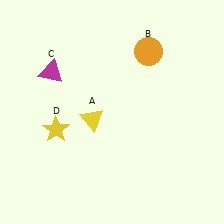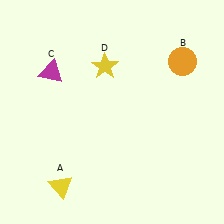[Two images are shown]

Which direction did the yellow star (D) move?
The yellow star (D) moved up.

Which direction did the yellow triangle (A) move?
The yellow triangle (A) moved down.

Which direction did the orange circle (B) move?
The orange circle (B) moved right.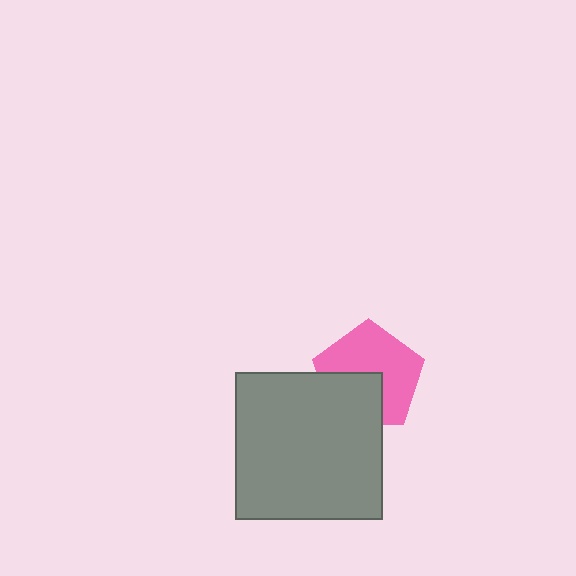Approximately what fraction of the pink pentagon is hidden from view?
Roughly 38% of the pink pentagon is hidden behind the gray square.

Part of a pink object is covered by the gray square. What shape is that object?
It is a pentagon.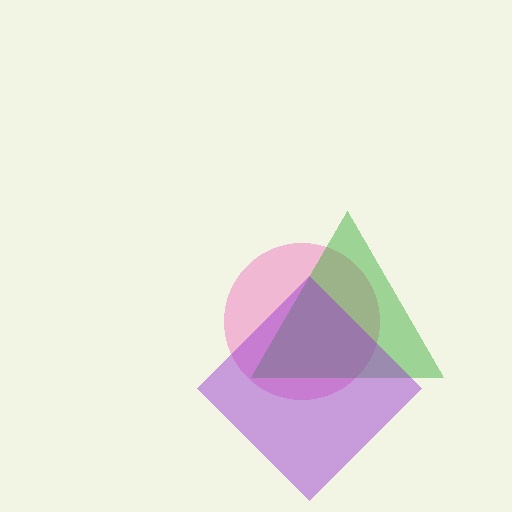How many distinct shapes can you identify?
There are 3 distinct shapes: a pink circle, a green triangle, a purple diamond.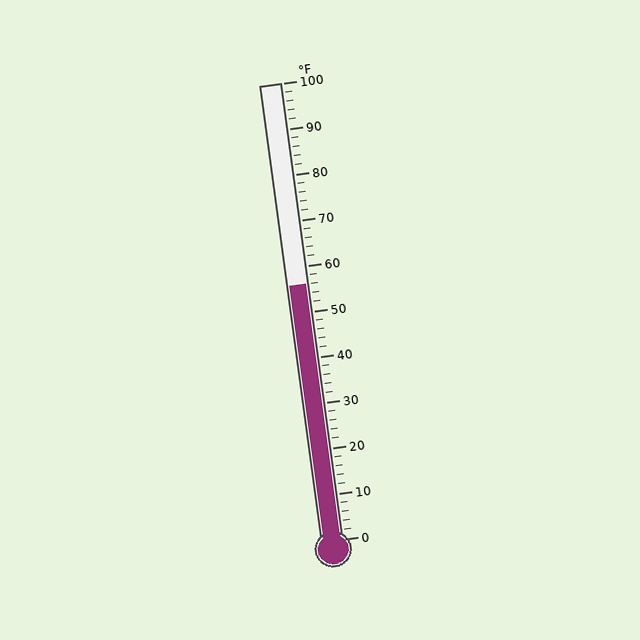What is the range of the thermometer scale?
The thermometer scale ranges from 0°F to 100°F.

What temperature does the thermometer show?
The thermometer shows approximately 56°F.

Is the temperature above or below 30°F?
The temperature is above 30°F.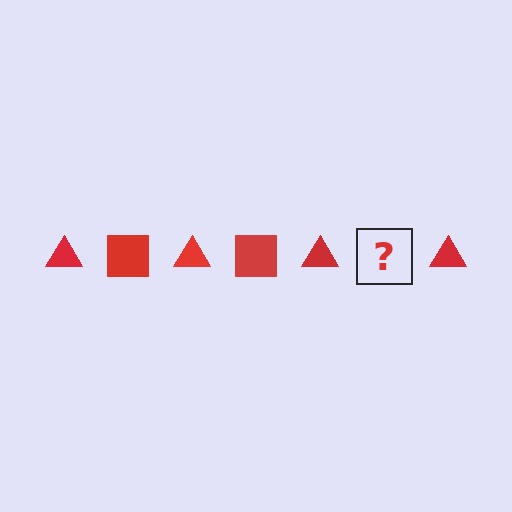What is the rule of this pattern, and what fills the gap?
The rule is that the pattern cycles through triangle, square shapes in red. The gap should be filled with a red square.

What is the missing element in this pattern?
The missing element is a red square.